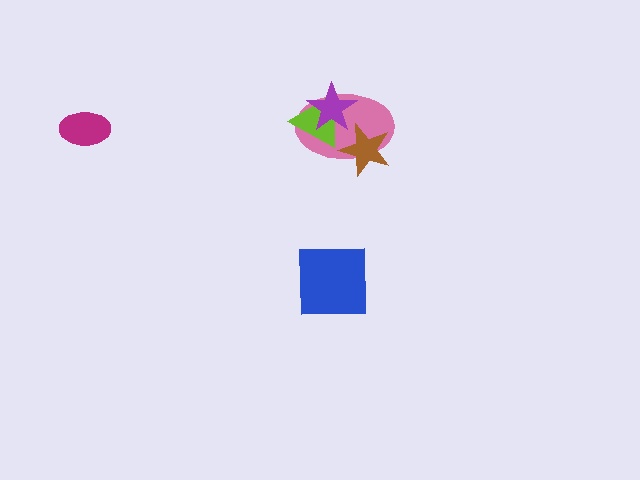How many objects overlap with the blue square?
0 objects overlap with the blue square.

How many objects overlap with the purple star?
2 objects overlap with the purple star.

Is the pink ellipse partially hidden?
Yes, it is partially covered by another shape.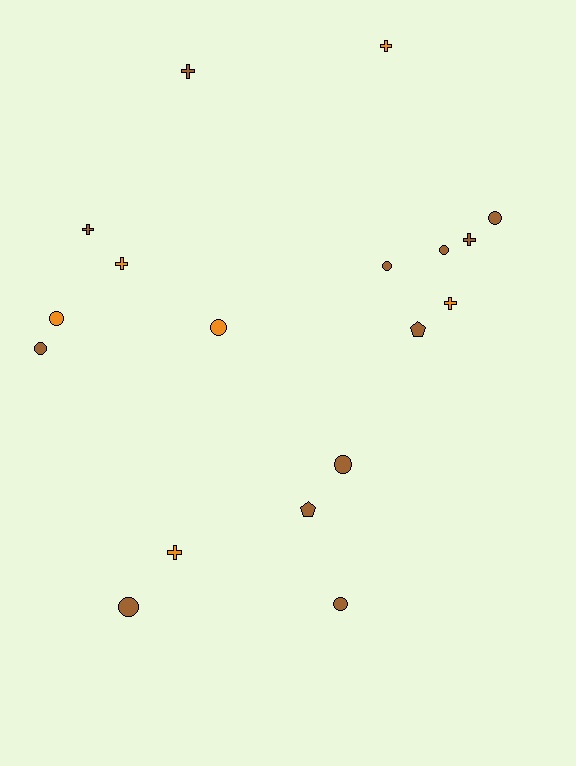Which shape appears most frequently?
Circle, with 9 objects.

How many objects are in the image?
There are 18 objects.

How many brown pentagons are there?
There are 2 brown pentagons.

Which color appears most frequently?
Brown, with 12 objects.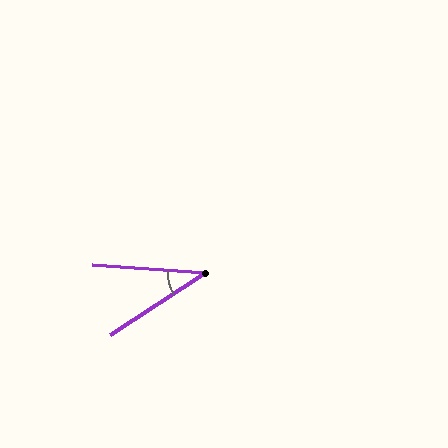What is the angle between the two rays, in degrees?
Approximately 37 degrees.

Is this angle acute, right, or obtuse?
It is acute.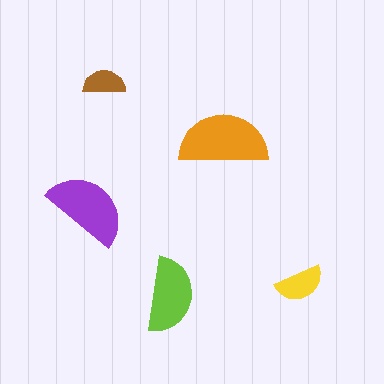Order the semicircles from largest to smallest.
the orange one, the purple one, the lime one, the yellow one, the brown one.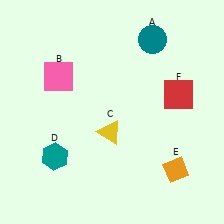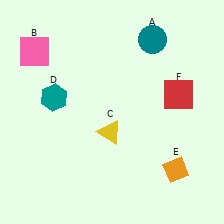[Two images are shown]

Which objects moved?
The objects that moved are: the pink square (B), the teal hexagon (D).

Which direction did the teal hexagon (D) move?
The teal hexagon (D) moved up.